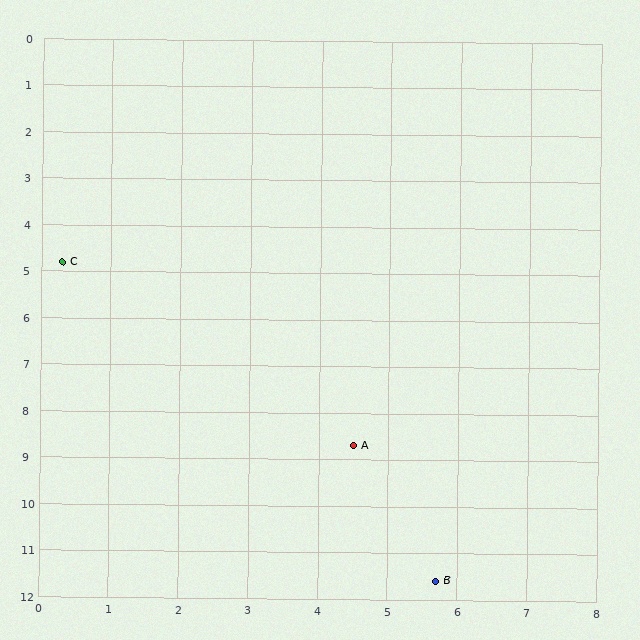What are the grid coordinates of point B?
Point B is at approximately (5.7, 11.6).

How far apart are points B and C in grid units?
Points B and C are about 8.7 grid units apart.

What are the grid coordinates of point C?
Point C is at approximately (0.3, 4.8).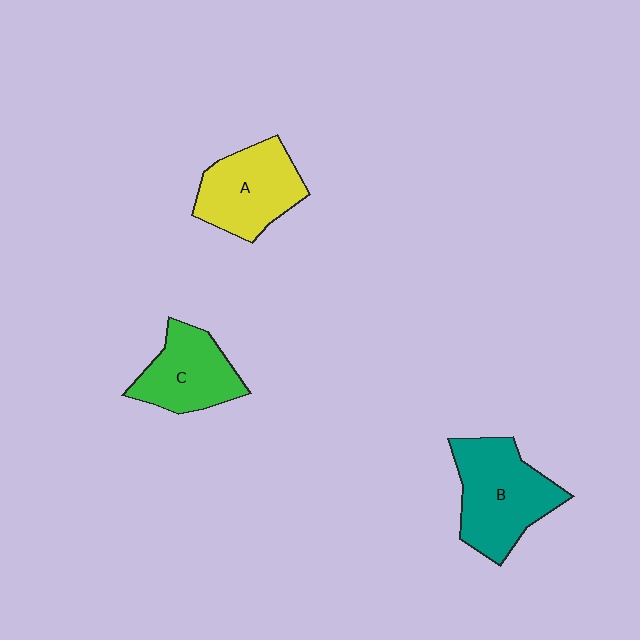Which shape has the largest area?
Shape B (teal).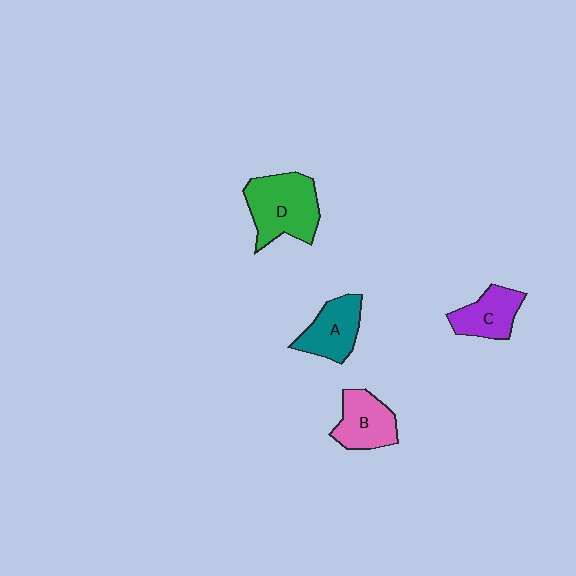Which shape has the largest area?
Shape D (green).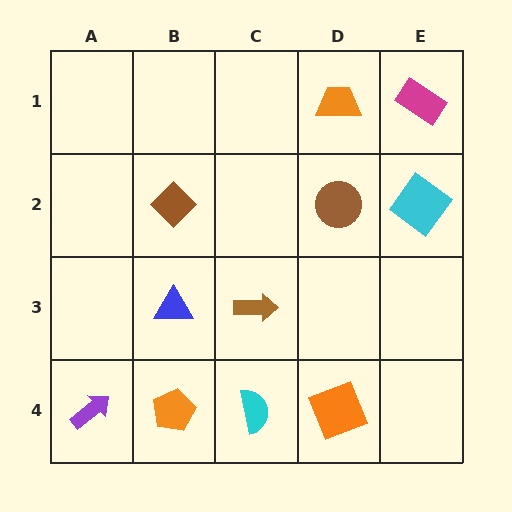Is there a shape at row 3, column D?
No, that cell is empty.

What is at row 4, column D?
An orange square.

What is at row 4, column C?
A cyan semicircle.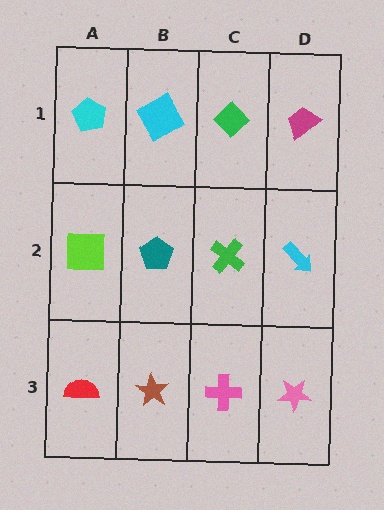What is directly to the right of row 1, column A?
A cyan diamond.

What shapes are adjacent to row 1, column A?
A lime square (row 2, column A), a cyan diamond (row 1, column B).